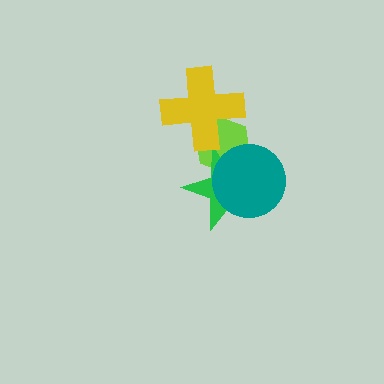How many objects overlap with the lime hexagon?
3 objects overlap with the lime hexagon.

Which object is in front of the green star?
The teal circle is in front of the green star.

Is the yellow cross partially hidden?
No, no other shape covers it.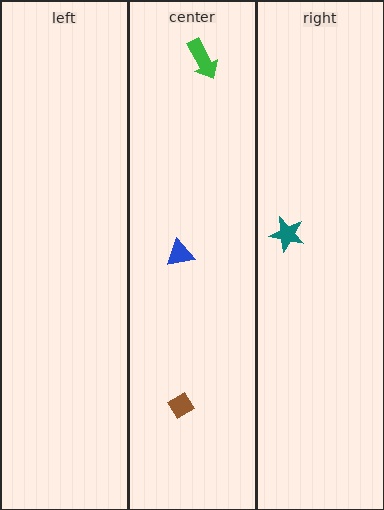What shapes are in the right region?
The teal star.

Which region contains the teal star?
The right region.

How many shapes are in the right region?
1.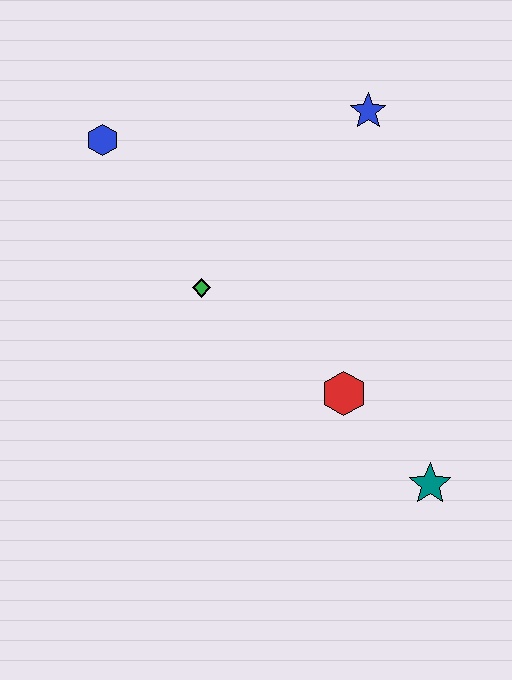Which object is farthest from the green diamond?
The teal star is farthest from the green diamond.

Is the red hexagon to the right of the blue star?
No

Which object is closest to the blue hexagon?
The green diamond is closest to the blue hexagon.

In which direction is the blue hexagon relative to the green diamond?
The blue hexagon is above the green diamond.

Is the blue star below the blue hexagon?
No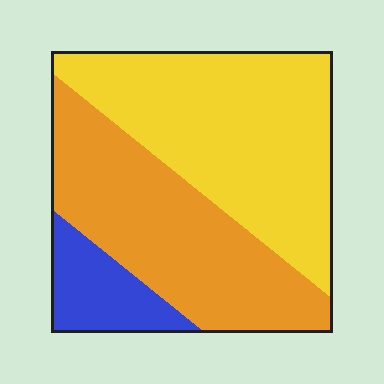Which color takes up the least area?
Blue, at roughly 10%.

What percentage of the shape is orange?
Orange covers 40% of the shape.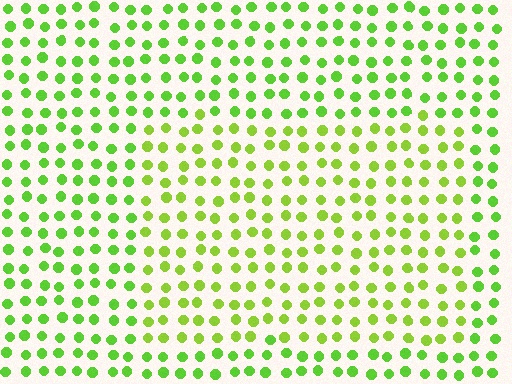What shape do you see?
I see a rectangle.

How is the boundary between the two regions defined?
The boundary is defined purely by a slight shift in hue (about 19 degrees). Spacing, size, and orientation are identical on both sides.